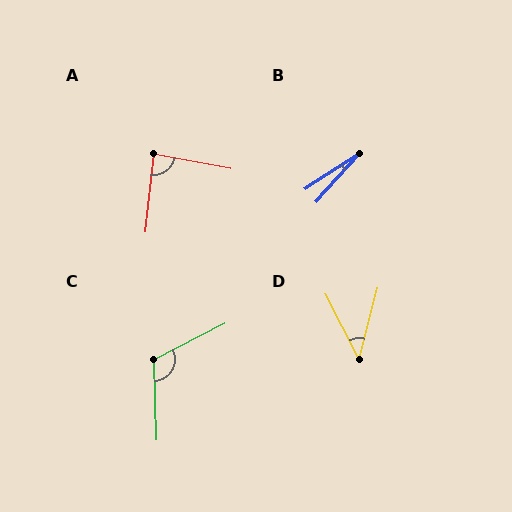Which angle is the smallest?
B, at approximately 15 degrees.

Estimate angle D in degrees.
Approximately 42 degrees.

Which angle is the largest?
C, at approximately 115 degrees.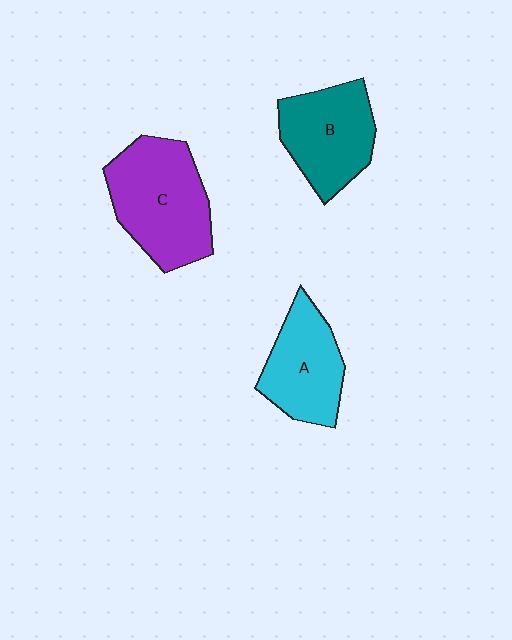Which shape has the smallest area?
Shape A (cyan).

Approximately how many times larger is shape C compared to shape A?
Approximately 1.4 times.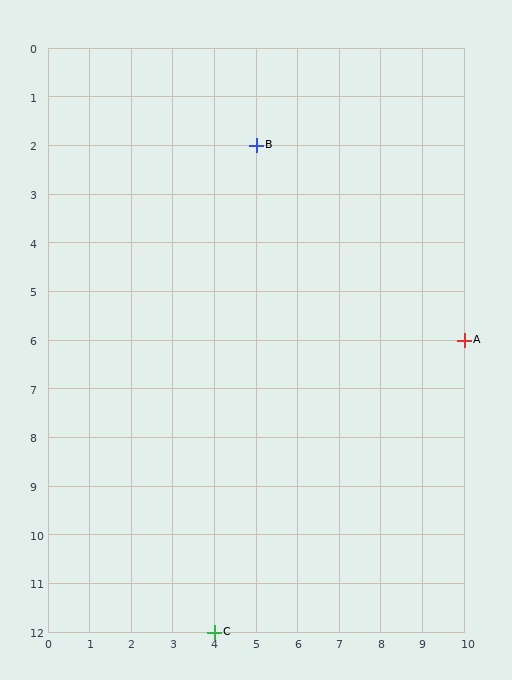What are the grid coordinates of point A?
Point A is at grid coordinates (10, 6).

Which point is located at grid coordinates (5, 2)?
Point B is at (5, 2).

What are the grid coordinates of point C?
Point C is at grid coordinates (4, 12).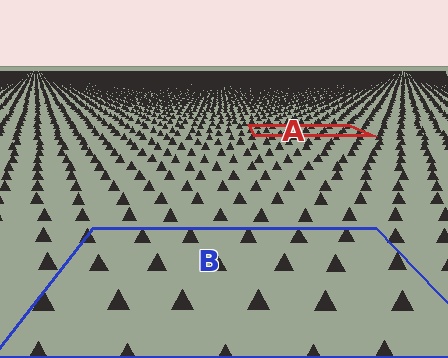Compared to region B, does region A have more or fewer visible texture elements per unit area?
Region A has more texture elements per unit area — they are packed more densely because it is farther away.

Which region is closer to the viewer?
Region B is closer. The texture elements there are larger and more spread out.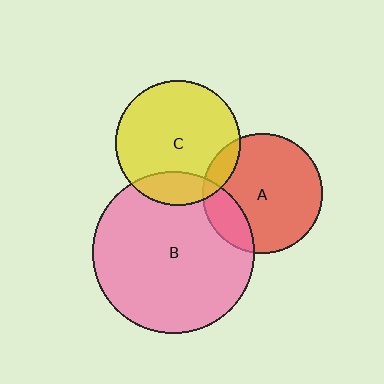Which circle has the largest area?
Circle B (pink).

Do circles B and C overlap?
Yes.